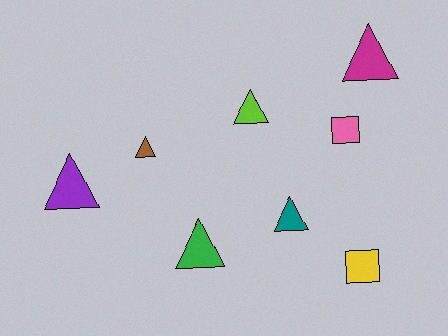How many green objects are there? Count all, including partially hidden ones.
There is 1 green object.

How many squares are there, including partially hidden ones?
There are 2 squares.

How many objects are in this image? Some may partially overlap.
There are 8 objects.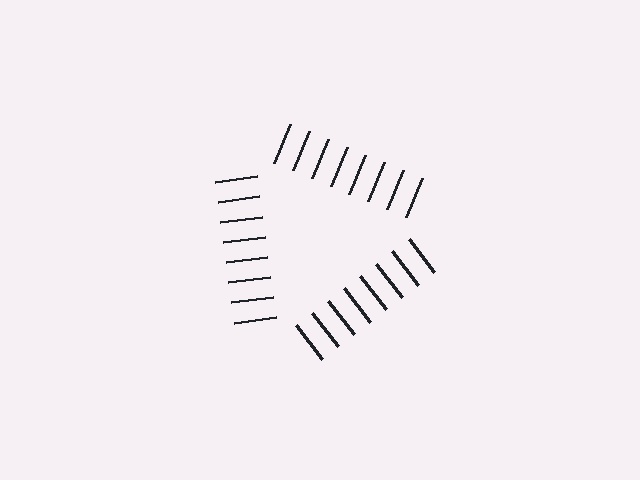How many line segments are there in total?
24 — 8 along each of the 3 edges.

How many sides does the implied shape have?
3 sides — the line-ends trace a triangle.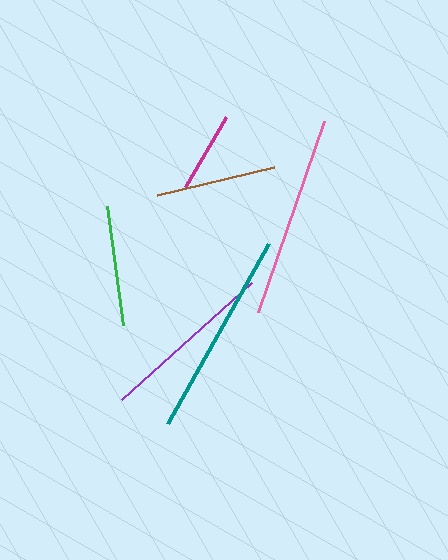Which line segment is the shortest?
The magenta line is the shortest at approximately 81 pixels.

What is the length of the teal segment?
The teal segment is approximately 206 pixels long.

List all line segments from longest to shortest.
From longest to shortest: teal, pink, purple, green, brown, magenta.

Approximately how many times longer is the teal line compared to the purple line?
The teal line is approximately 1.2 times the length of the purple line.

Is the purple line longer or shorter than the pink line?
The pink line is longer than the purple line.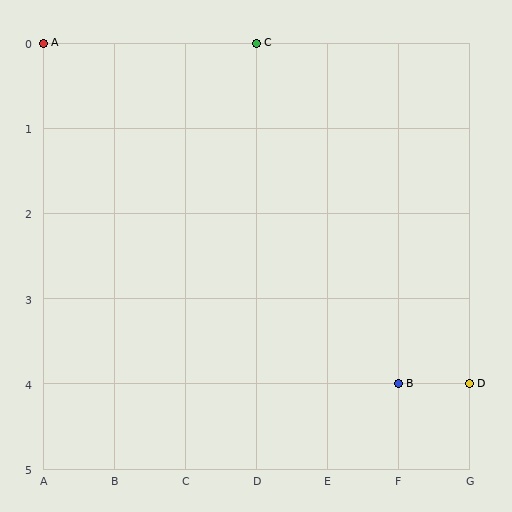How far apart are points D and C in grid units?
Points D and C are 3 columns and 4 rows apart (about 5.0 grid units diagonally).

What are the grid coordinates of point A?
Point A is at grid coordinates (A, 0).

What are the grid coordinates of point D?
Point D is at grid coordinates (G, 4).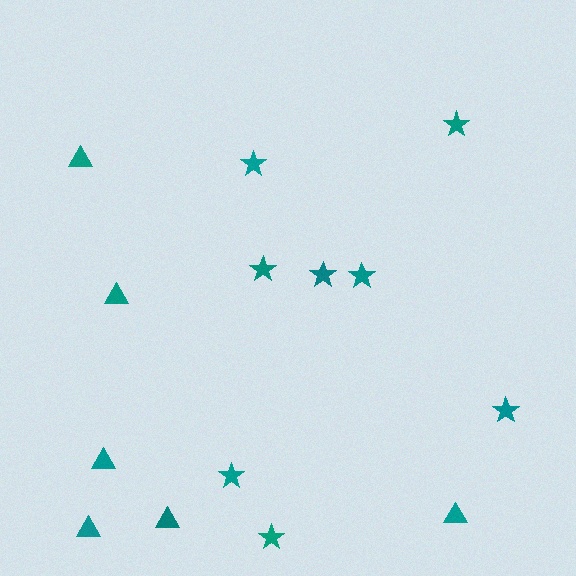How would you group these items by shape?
There are 2 groups: one group of triangles (6) and one group of stars (8).